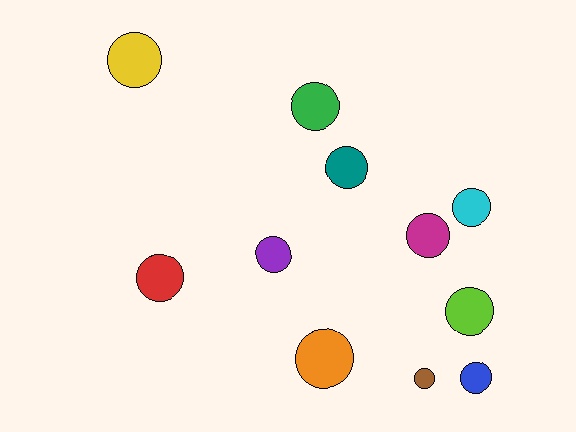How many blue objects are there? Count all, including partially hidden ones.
There is 1 blue object.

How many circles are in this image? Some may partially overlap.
There are 11 circles.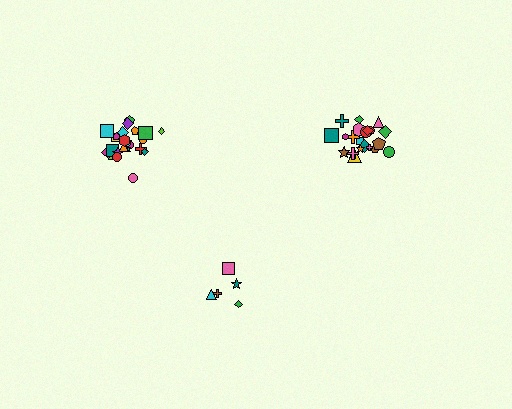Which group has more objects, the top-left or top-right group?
The top-left group.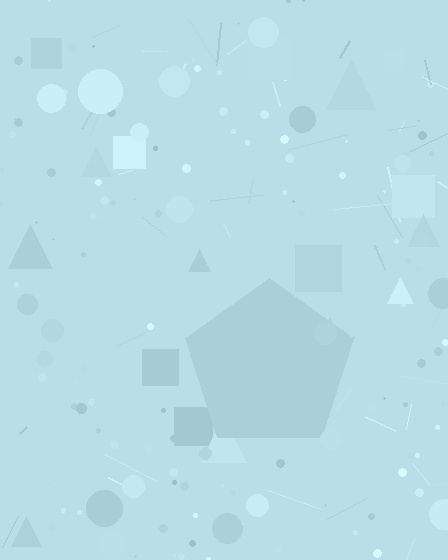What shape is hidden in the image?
A pentagon is hidden in the image.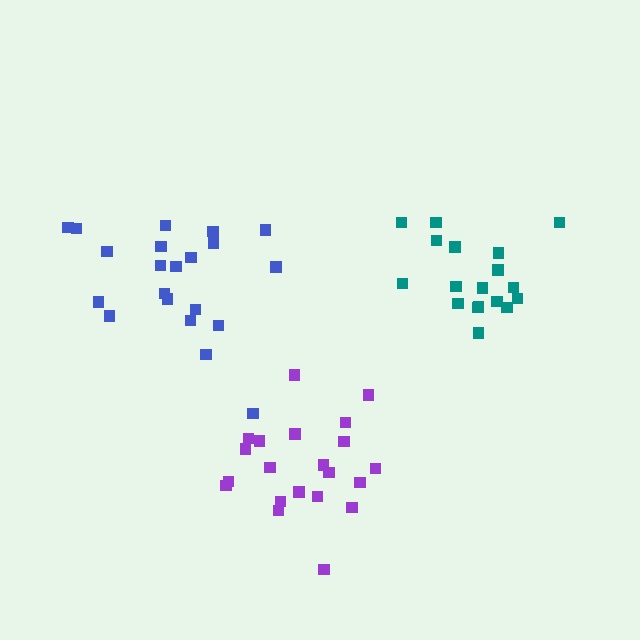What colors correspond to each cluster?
The clusters are colored: purple, teal, blue.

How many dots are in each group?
Group 1: 21 dots, Group 2: 18 dots, Group 3: 21 dots (60 total).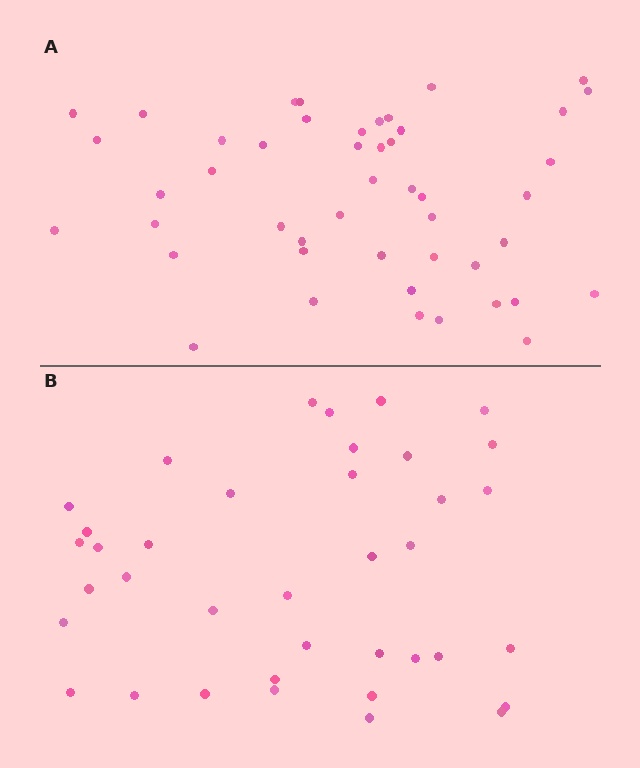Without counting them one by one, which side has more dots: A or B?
Region A (the top region) has more dots.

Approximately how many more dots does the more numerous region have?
Region A has roughly 8 or so more dots than region B.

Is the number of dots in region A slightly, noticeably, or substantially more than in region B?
Region A has only slightly more — the two regions are fairly close. The ratio is roughly 1.2 to 1.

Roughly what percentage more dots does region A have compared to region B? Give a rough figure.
About 25% more.